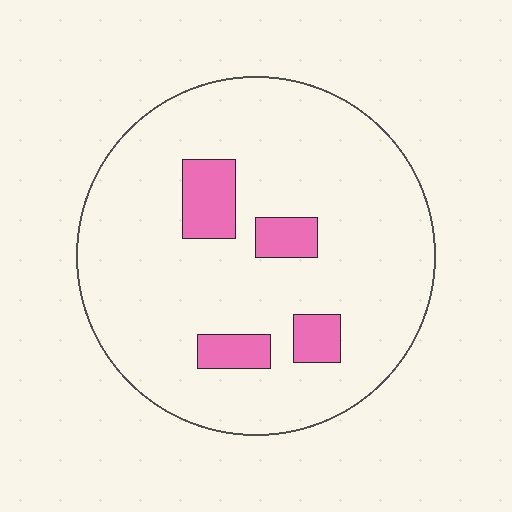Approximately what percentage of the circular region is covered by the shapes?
Approximately 10%.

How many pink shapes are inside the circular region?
4.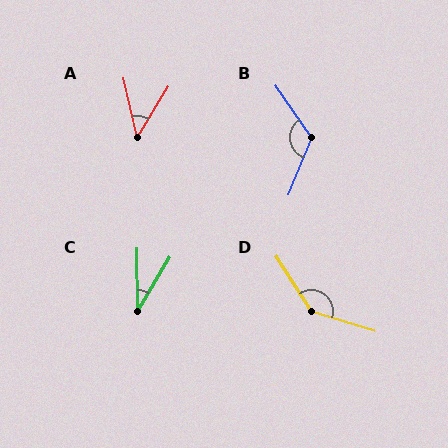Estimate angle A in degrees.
Approximately 44 degrees.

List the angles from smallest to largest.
C (31°), A (44°), B (123°), D (139°).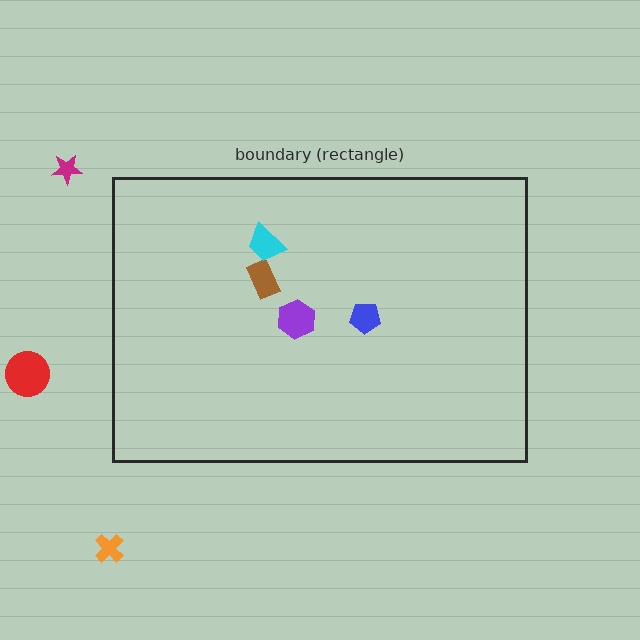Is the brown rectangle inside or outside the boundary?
Inside.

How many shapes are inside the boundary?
4 inside, 3 outside.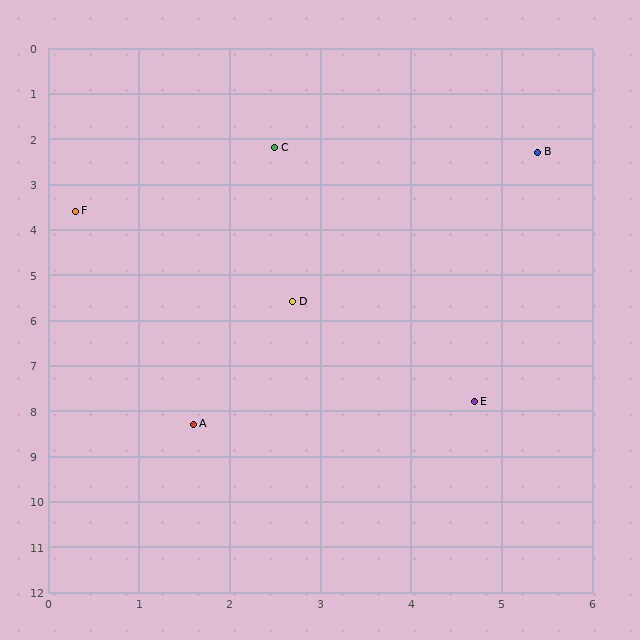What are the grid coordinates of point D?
Point D is at approximately (2.7, 5.6).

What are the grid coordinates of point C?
Point C is at approximately (2.5, 2.2).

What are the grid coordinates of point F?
Point F is at approximately (0.3, 3.6).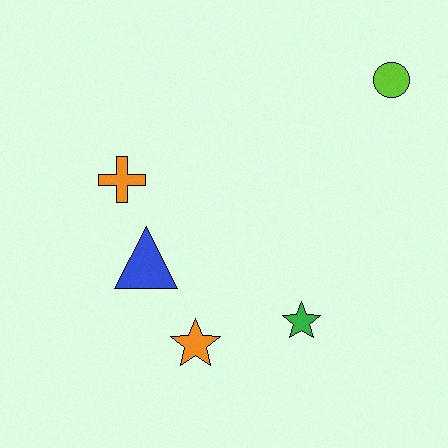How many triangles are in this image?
There is 1 triangle.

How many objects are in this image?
There are 5 objects.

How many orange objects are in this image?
There are 2 orange objects.